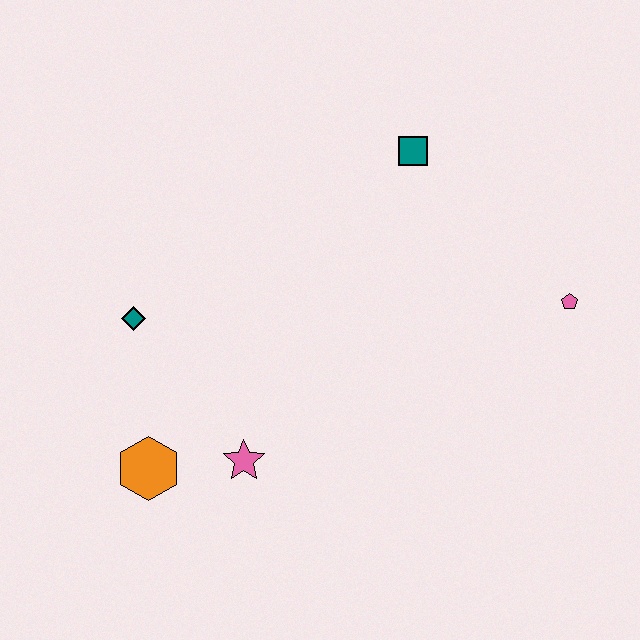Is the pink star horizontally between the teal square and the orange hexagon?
Yes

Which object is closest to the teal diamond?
The orange hexagon is closest to the teal diamond.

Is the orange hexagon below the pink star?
Yes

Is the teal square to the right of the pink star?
Yes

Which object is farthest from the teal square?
The orange hexagon is farthest from the teal square.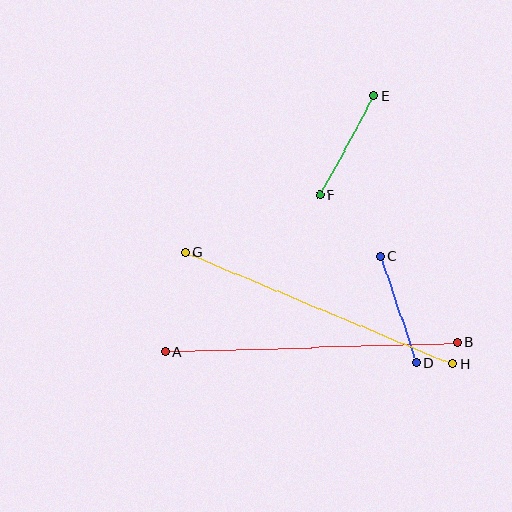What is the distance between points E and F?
The distance is approximately 114 pixels.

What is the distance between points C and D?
The distance is approximately 112 pixels.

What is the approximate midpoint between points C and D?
The midpoint is at approximately (398, 309) pixels.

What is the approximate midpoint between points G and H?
The midpoint is at approximately (319, 308) pixels.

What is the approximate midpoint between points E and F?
The midpoint is at approximately (347, 146) pixels.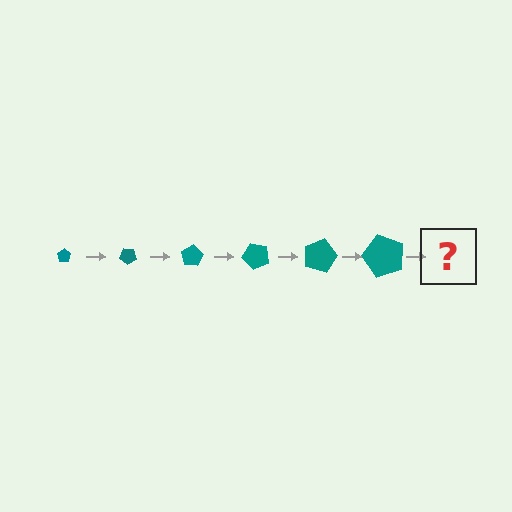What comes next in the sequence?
The next element should be a pentagon, larger than the previous one and rotated 240 degrees from the start.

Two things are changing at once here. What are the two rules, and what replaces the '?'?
The two rules are that the pentagon grows larger each step and it rotates 40 degrees each step. The '?' should be a pentagon, larger than the previous one and rotated 240 degrees from the start.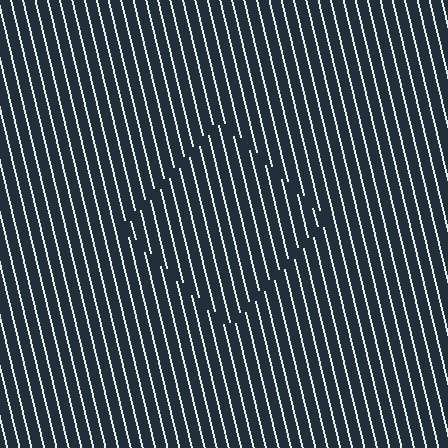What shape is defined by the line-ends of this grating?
An illusory square. The interior of the shape contains the same grating, shifted by half a period — the contour is defined by the phase discontinuity where line-ends from the inner and outer gratings abut.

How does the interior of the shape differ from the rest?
The interior of the shape contains the same grating, shifted by half a period — the contour is defined by the phase discontinuity where line-ends from the inner and outer gratings abut.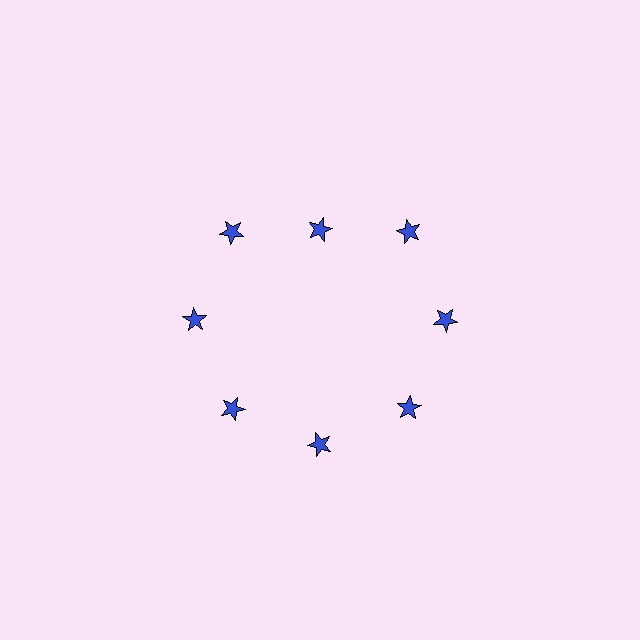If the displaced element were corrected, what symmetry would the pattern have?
It would have 8-fold rotational symmetry — the pattern would map onto itself every 45 degrees.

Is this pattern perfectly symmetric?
No. The 8 blue stars are arranged in a ring, but one element near the 12 o'clock position is pulled inward toward the center, breaking the 8-fold rotational symmetry.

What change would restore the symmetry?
The symmetry would be restored by moving it outward, back onto the ring so that all 8 stars sit at equal angles and equal distance from the center.